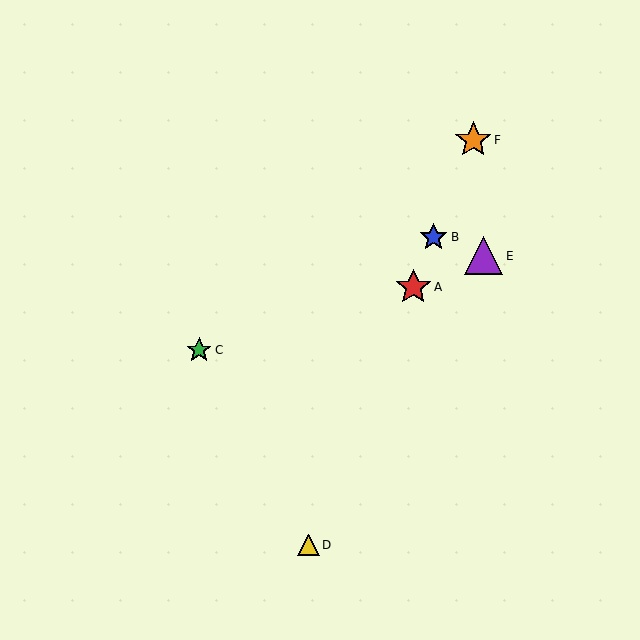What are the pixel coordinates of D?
Object D is at (309, 545).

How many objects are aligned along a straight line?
4 objects (A, B, D, F) are aligned along a straight line.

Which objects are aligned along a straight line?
Objects A, B, D, F are aligned along a straight line.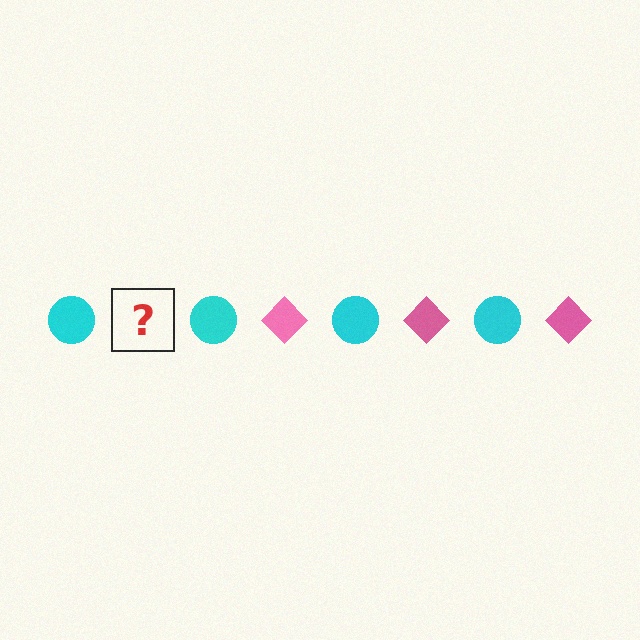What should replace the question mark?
The question mark should be replaced with a pink diamond.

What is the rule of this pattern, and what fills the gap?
The rule is that the pattern alternates between cyan circle and pink diamond. The gap should be filled with a pink diamond.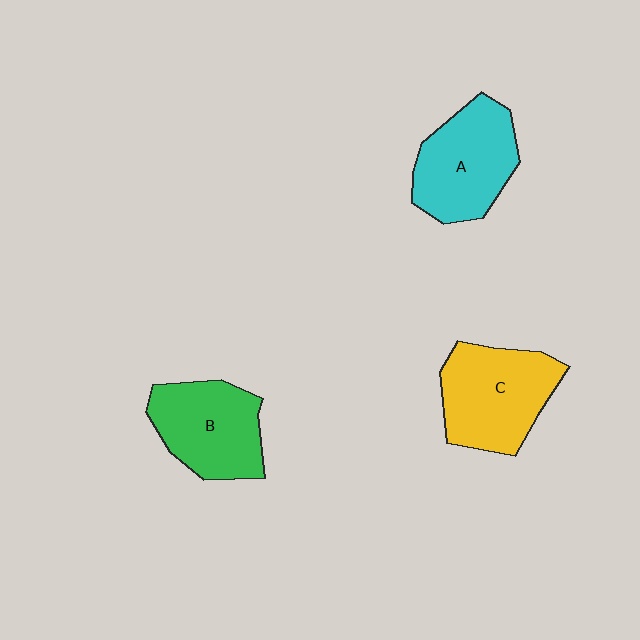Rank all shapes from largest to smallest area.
From largest to smallest: C (yellow), A (cyan), B (green).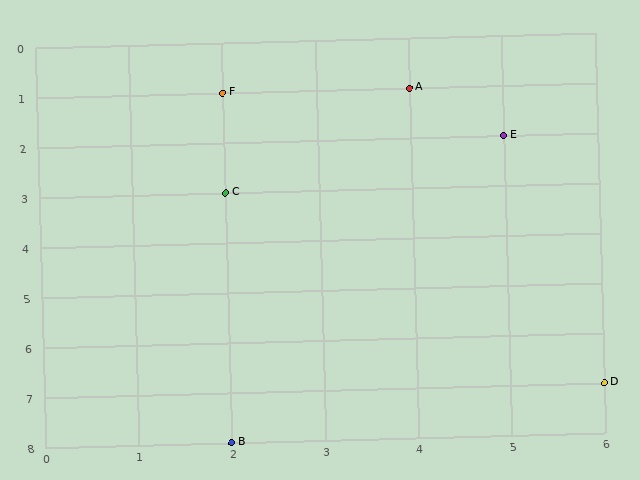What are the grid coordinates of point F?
Point F is at grid coordinates (2, 1).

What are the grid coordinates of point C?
Point C is at grid coordinates (2, 3).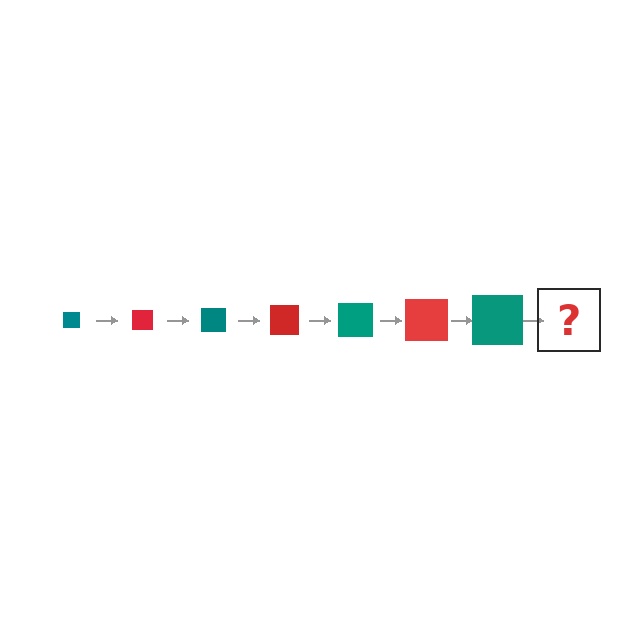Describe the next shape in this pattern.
It should be a red square, larger than the previous one.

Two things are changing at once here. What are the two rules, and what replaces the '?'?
The two rules are that the square grows larger each step and the color cycles through teal and red. The '?' should be a red square, larger than the previous one.